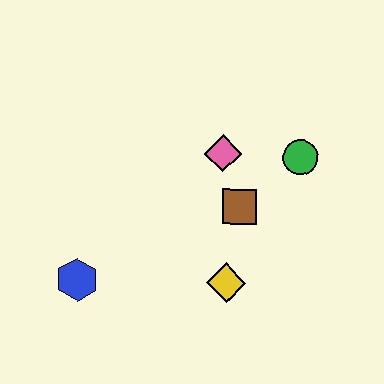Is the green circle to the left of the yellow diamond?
No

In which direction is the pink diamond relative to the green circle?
The pink diamond is to the left of the green circle.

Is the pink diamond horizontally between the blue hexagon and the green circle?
Yes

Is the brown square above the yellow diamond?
Yes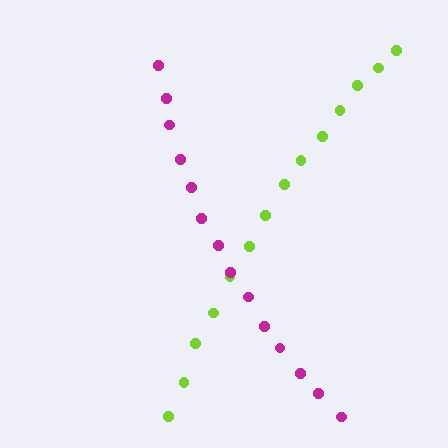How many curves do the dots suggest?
There are 2 distinct paths.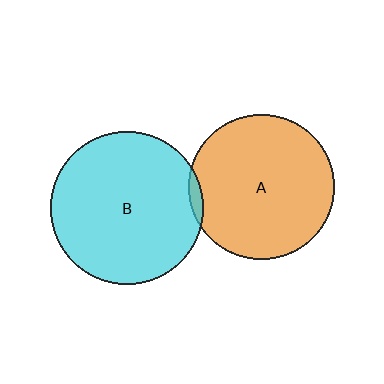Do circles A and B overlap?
Yes.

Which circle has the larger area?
Circle B (cyan).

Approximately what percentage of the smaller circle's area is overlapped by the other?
Approximately 5%.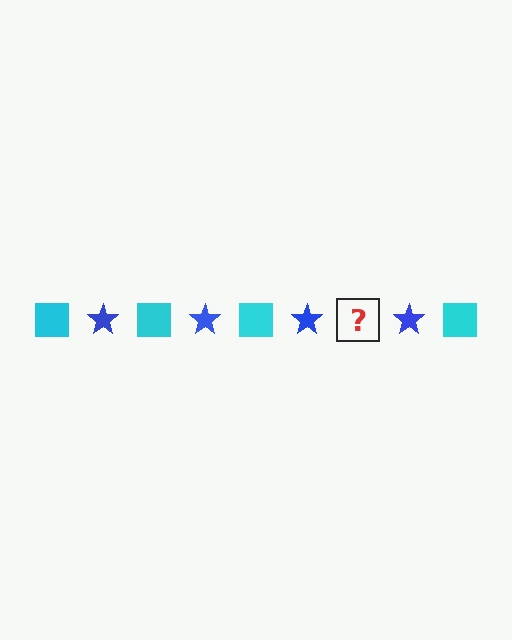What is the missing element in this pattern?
The missing element is a cyan square.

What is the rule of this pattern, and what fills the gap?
The rule is that the pattern alternates between cyan square and blue star. The gap should be filled with a cyan square.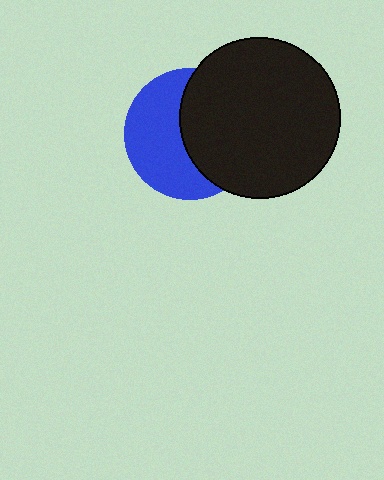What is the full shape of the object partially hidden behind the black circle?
The partially hidden object is a blue circle.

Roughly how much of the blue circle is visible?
About half of it is visible (roughly 51%).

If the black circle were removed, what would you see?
You would see the complete blue circle.